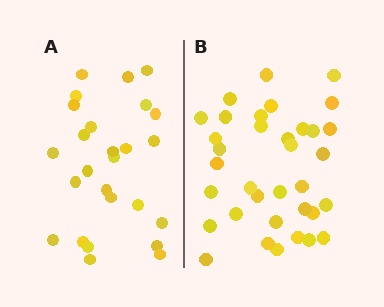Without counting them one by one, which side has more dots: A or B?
Region B (the right region) has more dots.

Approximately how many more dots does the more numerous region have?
Region B has roughly 8 or so more dots than region A.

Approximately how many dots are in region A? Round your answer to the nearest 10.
About 30 dots. (The exact count is 26, which rounds to 30.)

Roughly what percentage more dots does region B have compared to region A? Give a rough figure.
About 35% more.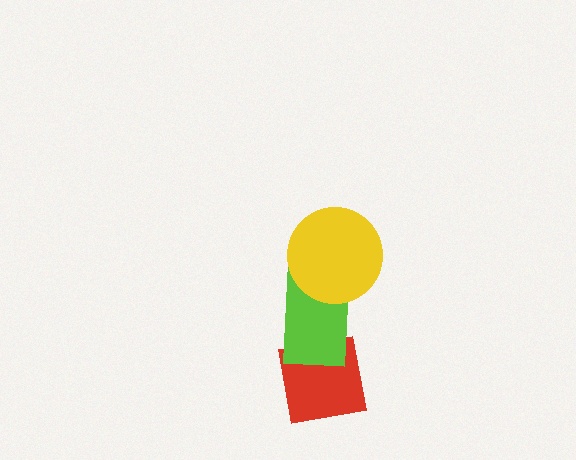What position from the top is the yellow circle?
The yellow circle is 1st from the top.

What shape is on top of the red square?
The lime rectangle is on top of the red square.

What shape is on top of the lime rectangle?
The yellow circle is on top of the lime rectangle.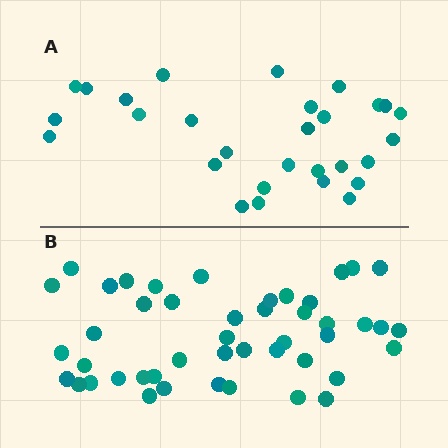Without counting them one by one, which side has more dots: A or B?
Region B (the bottom region) has more dots.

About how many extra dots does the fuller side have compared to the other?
Region B has approximately 15 more dots than region A.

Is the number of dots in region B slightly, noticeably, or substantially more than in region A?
Region B has substantially more. The ratio is roughly 1.6 to 1.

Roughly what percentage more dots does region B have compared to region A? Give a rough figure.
About 60% more.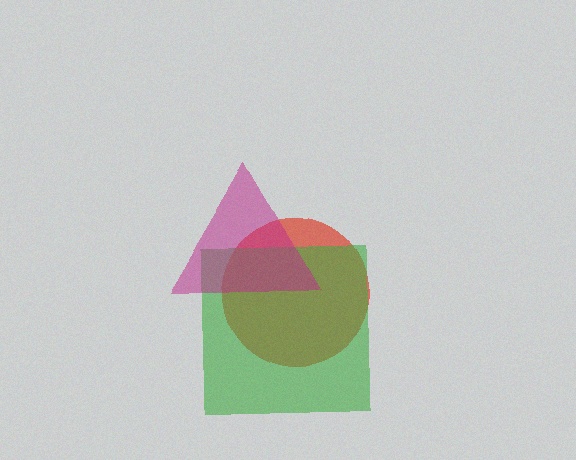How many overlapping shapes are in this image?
There are 3 overlapping shapes in the image.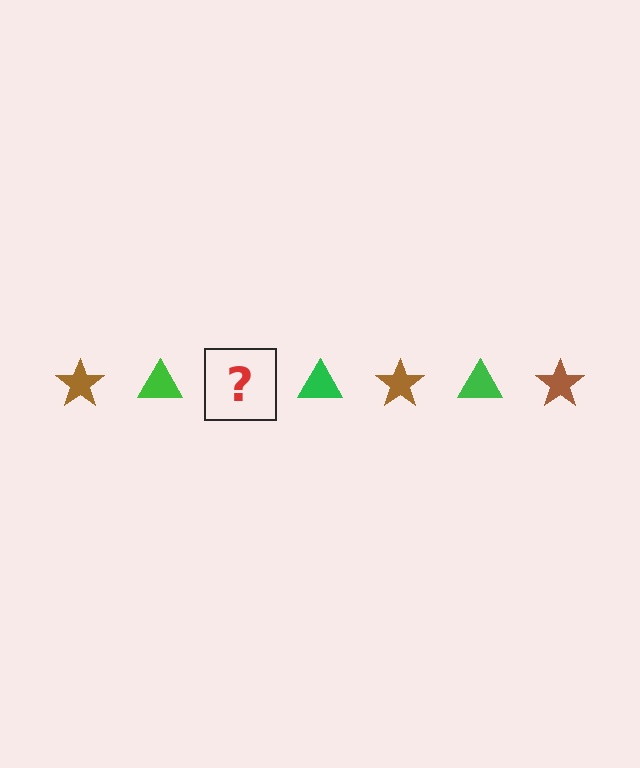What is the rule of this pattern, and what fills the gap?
The rule is that the pattern alternates between brown star and green triangle. The gap should be filled with a brown star.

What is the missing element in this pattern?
The missing element is a brown star.